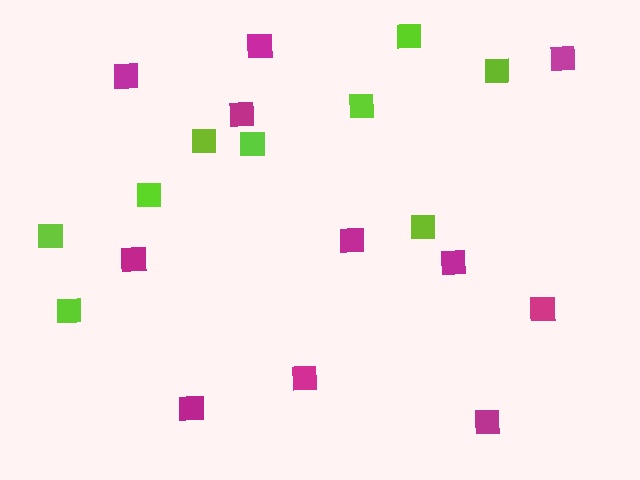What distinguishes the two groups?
There are 2 groups: one group of lime squares (9) and one group of magenta squares (11).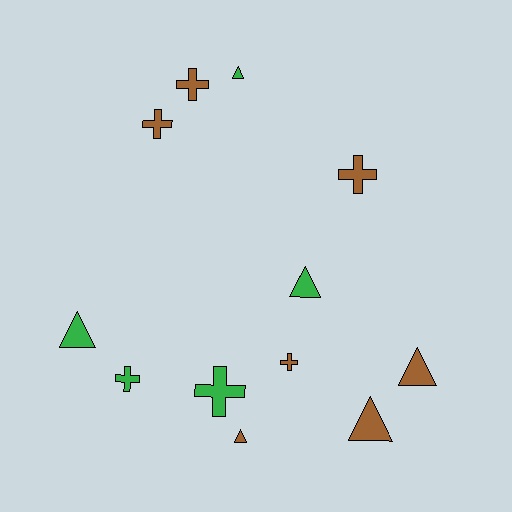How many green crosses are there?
There are 2 green crosses.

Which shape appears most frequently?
Triangle, with 6 objects.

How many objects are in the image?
There are 12 objects.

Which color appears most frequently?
Brown, with 7 objects.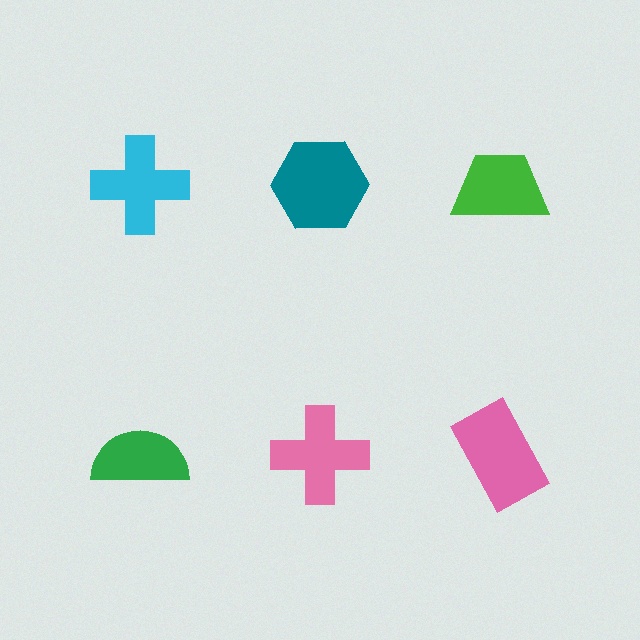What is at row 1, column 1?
A cyan cross.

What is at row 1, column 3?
A green trapezoid.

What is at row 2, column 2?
A pink cross.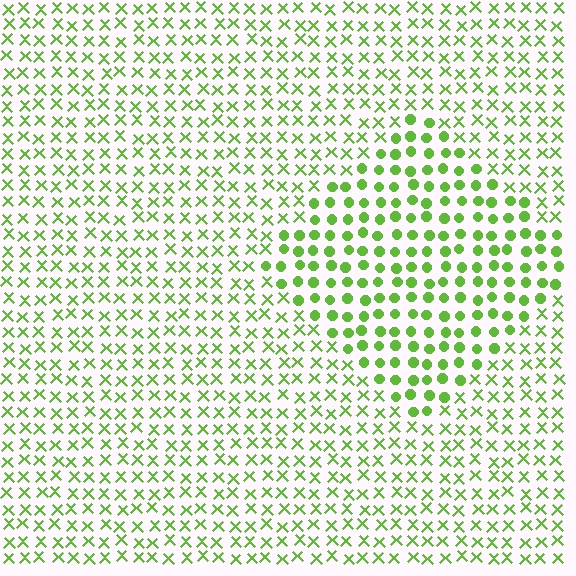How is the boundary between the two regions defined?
The boundary is defined by a change in element shape: circles inside vs. X marks outside. All elements share the same color and spacing.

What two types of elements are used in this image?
The image uses circles inside the diamond region and X marks outside it.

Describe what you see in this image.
The image is filled with small lime elements arranged in a uniform grid. A diamond-shaped region contains circles, while the surrounding area contains X marks. The boundary is defined purely by the change in element shape.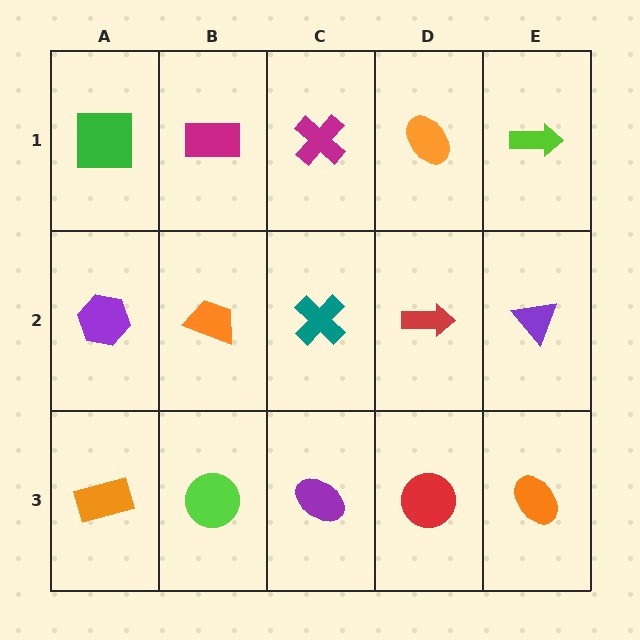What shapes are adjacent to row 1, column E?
A purple triangle (row 2, column E), an orange ellipse (row 1, column D).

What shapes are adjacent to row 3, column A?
A purple hexagon (row 2, column A), a lime circle (row 3, column B).